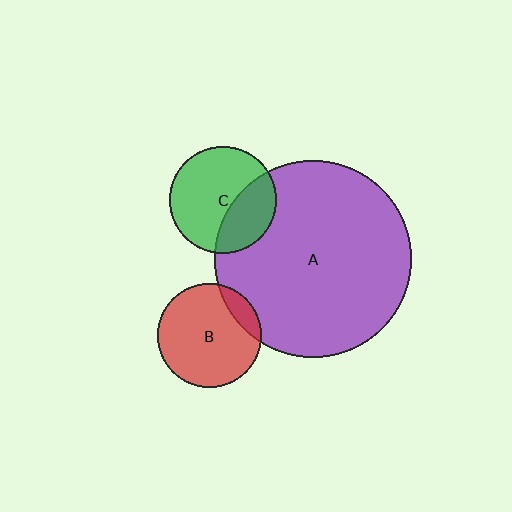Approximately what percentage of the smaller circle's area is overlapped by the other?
Approximately 35%.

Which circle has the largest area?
Circle A (purple).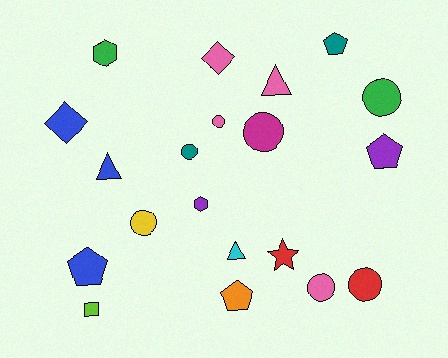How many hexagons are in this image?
There are 2 hexagons.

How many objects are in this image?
There are 20 objects.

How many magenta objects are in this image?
There is 1 magenta object.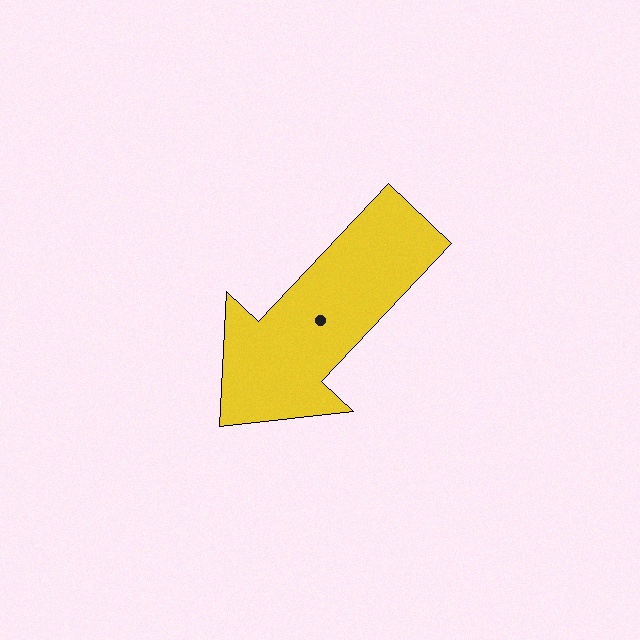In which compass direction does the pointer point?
Southwest.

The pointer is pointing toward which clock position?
Roughly 7 o'clock.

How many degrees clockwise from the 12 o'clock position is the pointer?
Approximately 223 degrees.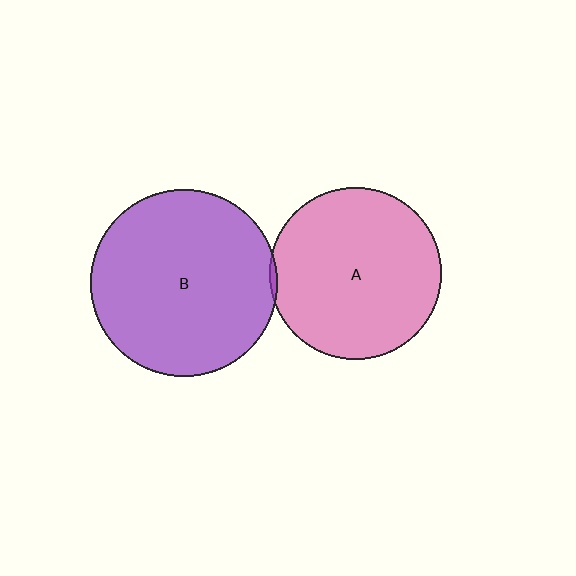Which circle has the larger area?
Circle B (purple).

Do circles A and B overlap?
Yes.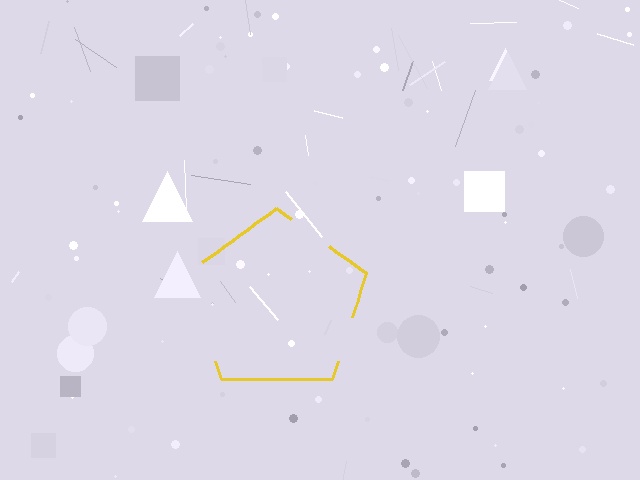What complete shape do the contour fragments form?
The contour fragments form a pentagon.